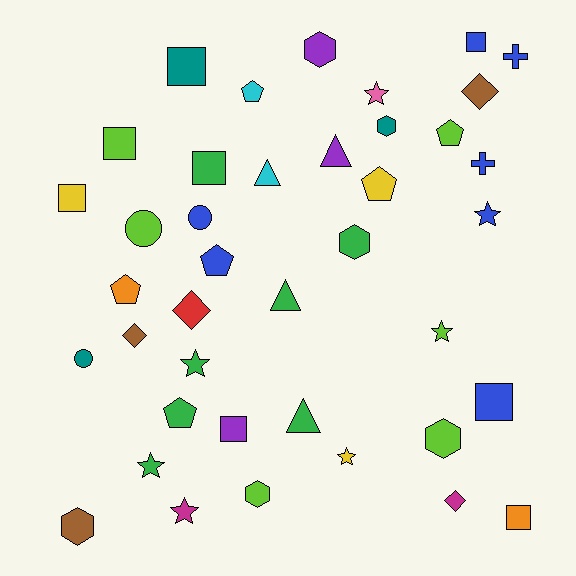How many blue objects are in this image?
There are 7 blue objects.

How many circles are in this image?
There are 3 circles.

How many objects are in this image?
There are 40 objects.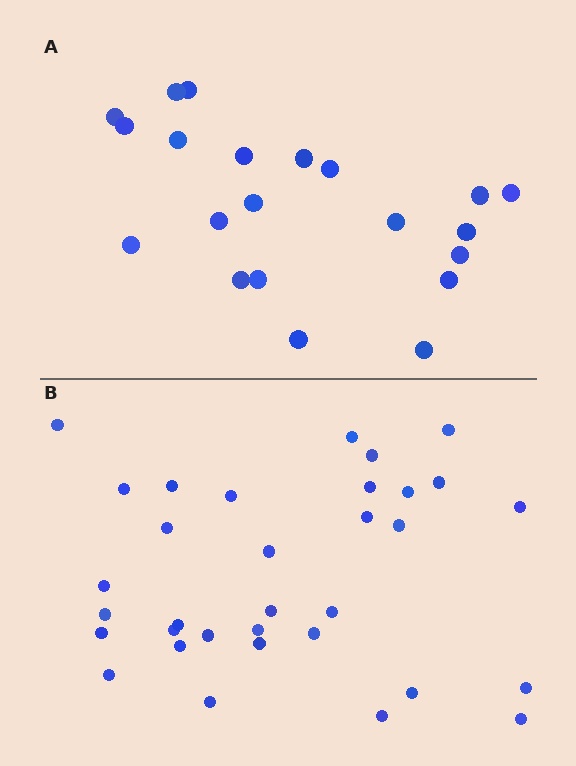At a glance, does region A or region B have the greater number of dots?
Region B (the bottom region) has more dots.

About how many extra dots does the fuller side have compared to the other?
Region B has roughly 12 or so more dots than region A.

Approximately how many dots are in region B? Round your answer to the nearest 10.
About 30 dots. (The exact count is 33, which rounds to 30.)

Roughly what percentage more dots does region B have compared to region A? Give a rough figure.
About 55% more.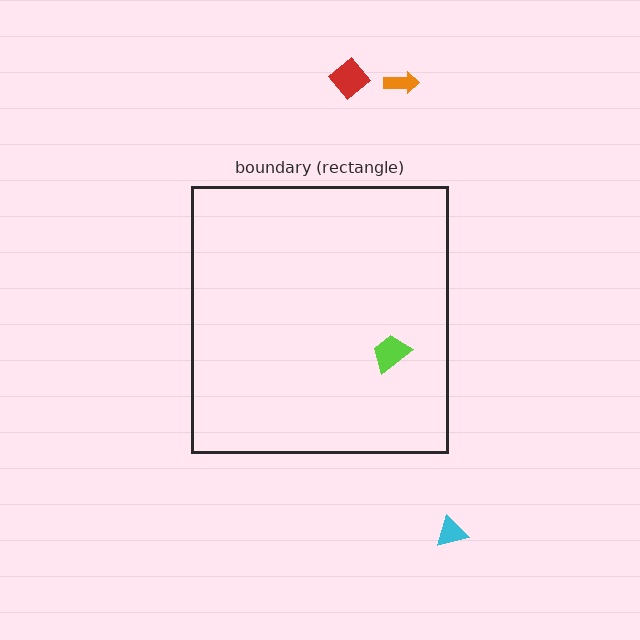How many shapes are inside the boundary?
1 inside, 3 outside.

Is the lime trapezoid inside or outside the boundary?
Inside.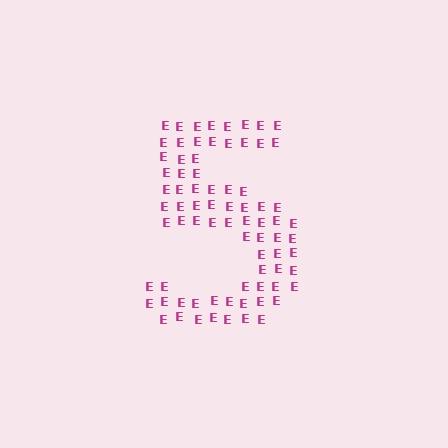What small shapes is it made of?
It is made of small letter E's.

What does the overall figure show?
The overall figure shows the digit 5.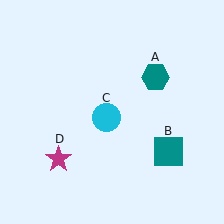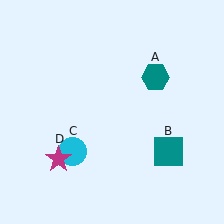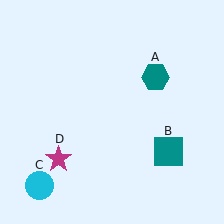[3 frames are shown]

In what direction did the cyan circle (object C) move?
The cyan circle (object C) moved down and to the left.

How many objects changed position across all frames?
1 object changed position: cyan circle (object C).